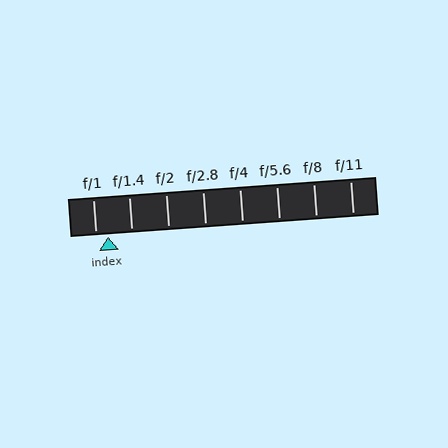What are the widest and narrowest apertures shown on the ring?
The widest aperture shown is f/1 and the narrowest is f/11.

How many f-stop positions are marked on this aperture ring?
There are 8 f-stop positions marked.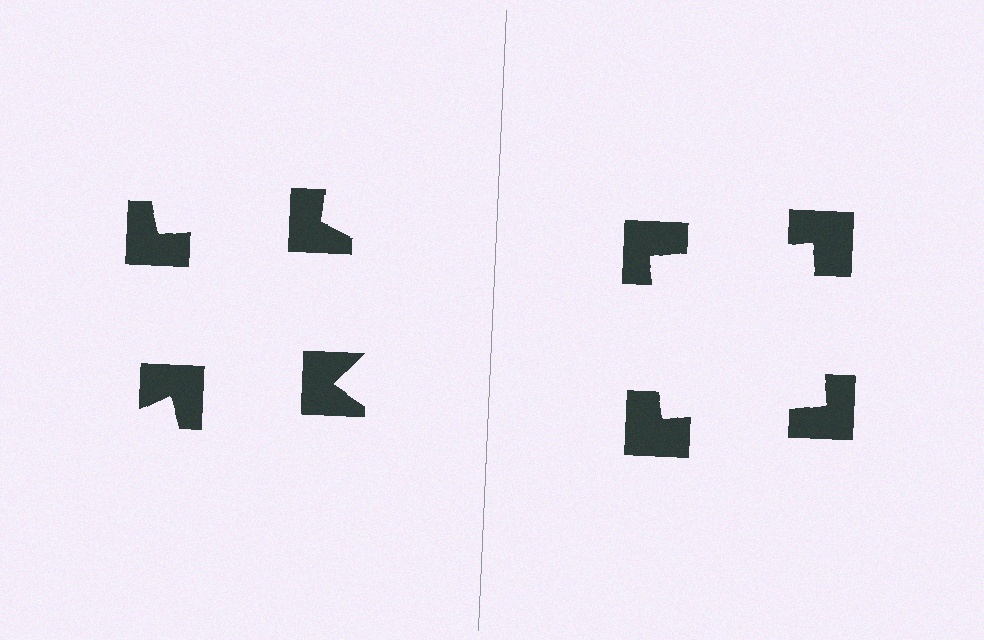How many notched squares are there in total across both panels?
8 — 4 on each side.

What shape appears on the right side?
An illusory square.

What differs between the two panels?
The notched squares are positioned identically on both sides; only the wedge orientations differ. On the right they align to a square; on the left they are misaligned.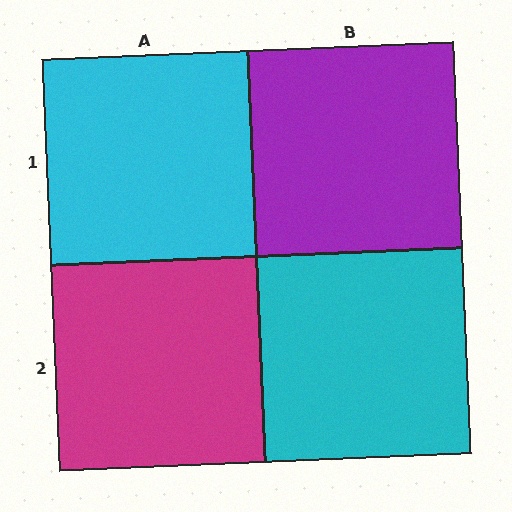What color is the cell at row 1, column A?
Cyan.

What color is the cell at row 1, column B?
Purple.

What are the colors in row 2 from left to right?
Magenta, cyan.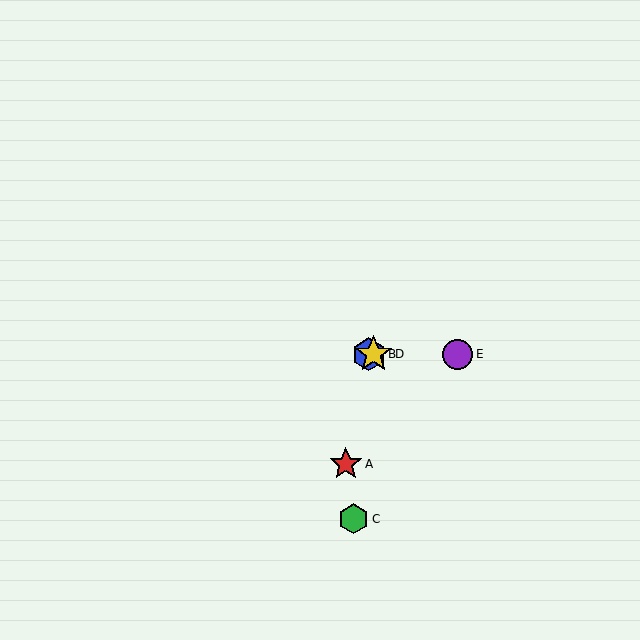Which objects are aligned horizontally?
Objects B, D, E are aligned horizontally.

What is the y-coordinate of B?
Object B is at y≈354.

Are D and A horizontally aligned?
No, D is at y≈354 and A is at y≈464.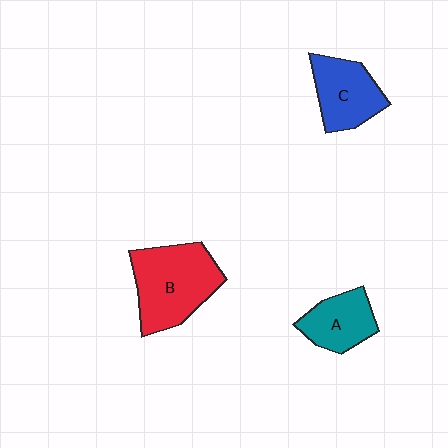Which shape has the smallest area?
Shape A (teal).